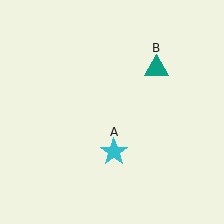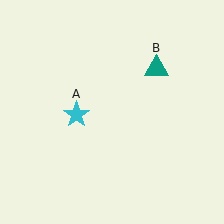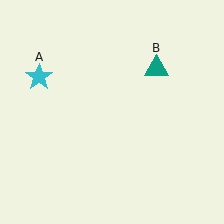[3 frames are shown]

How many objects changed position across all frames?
1 object changed position: cyan star (object A).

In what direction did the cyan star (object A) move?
The cyan star (object A) moved up and to the left.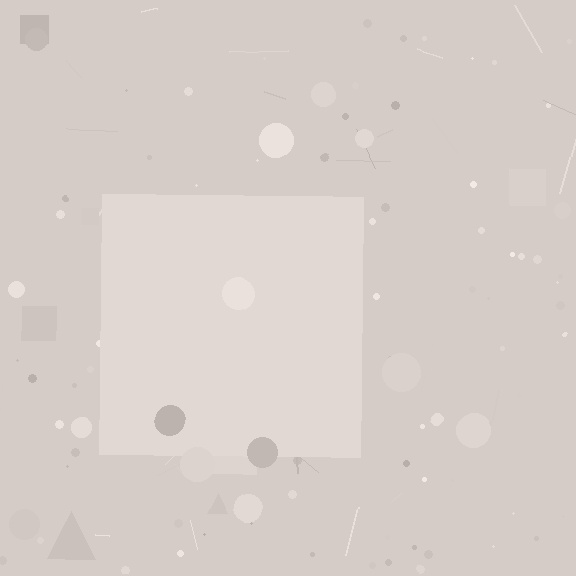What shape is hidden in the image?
A square is hidden in the image.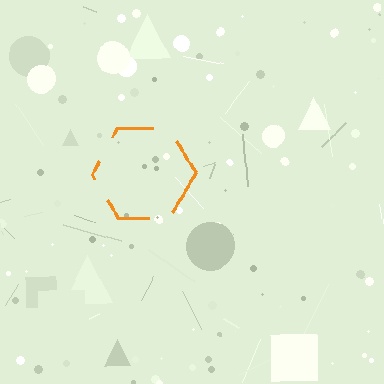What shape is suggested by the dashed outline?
The dashed outline suggests a hexagon.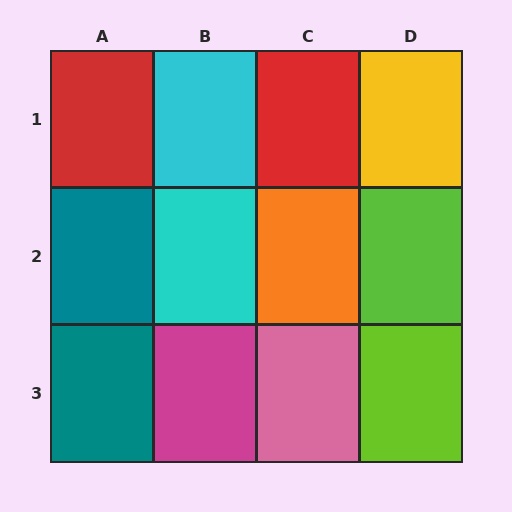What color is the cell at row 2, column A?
Teal.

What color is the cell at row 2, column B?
Cyan.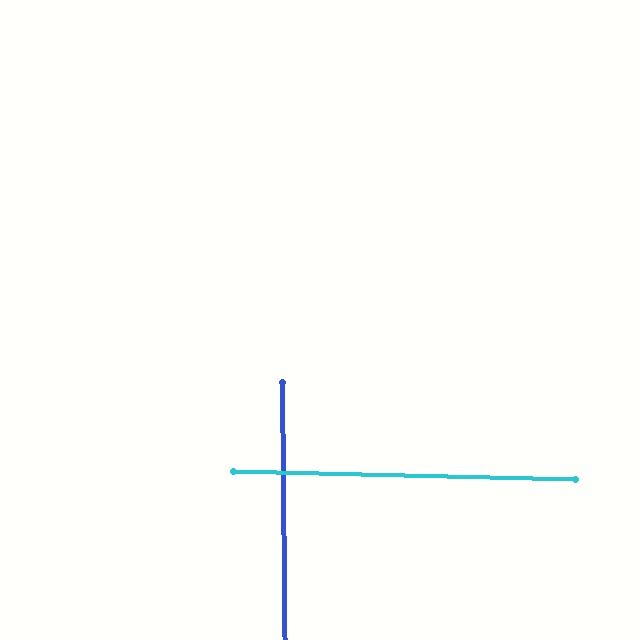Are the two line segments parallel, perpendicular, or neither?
Perpendicular — they meet at approximately 88°.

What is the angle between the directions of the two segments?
Approximately 88 degrees.